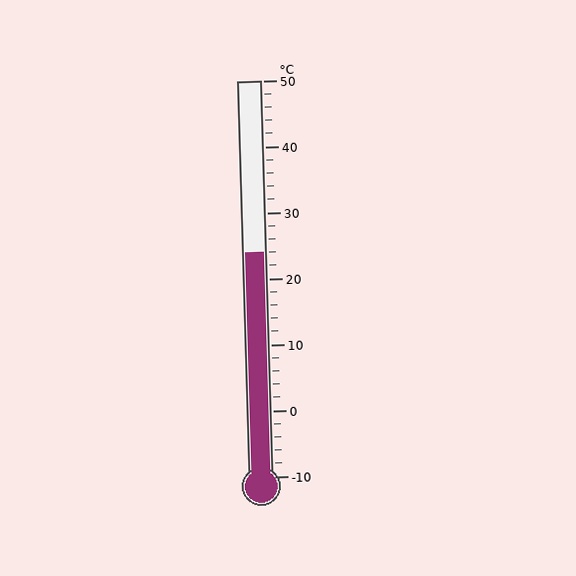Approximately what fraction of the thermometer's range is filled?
The thermometer is filled to approximately 55% of its range.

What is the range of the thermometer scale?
The thermometer scale ranges from -10°C to 50°C.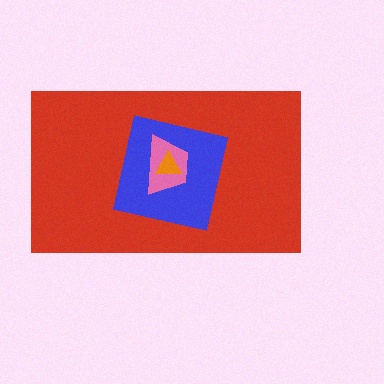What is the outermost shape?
The red rectangle.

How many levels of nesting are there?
4.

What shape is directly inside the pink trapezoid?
The orange triangle.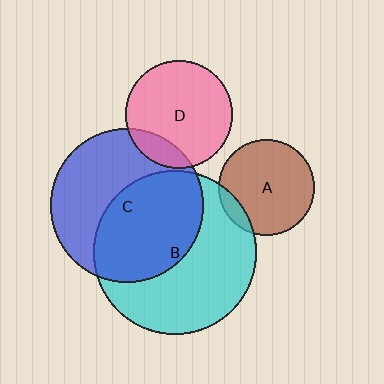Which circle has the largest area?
Circle B (cyan).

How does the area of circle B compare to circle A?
Approximately 2.9 times.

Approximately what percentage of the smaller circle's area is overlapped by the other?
Approximately 10%.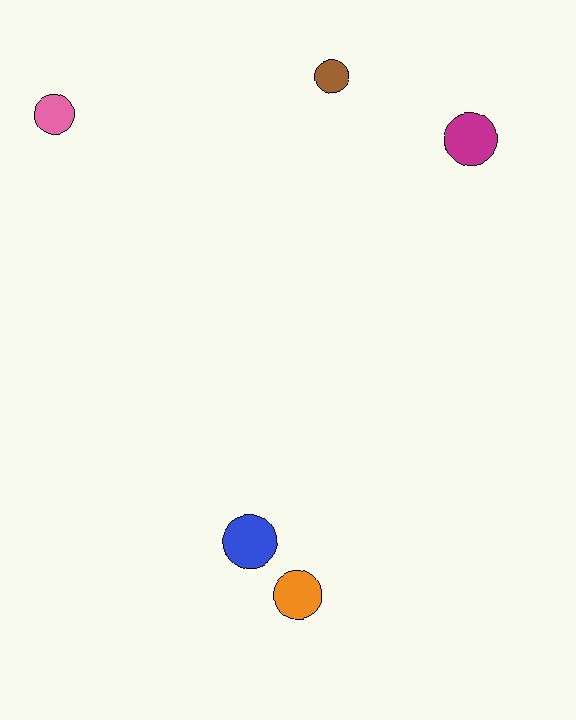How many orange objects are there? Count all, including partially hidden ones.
There is 1 orange object.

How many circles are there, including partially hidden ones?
There are 5 circles.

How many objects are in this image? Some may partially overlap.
There are 5 objects.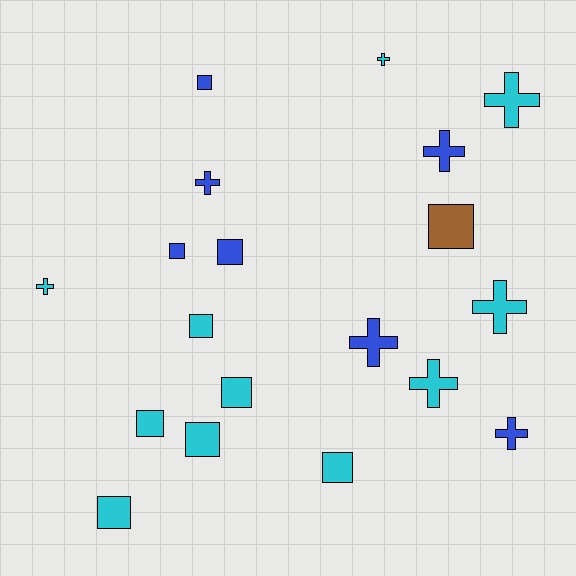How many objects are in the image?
There are 19 objects.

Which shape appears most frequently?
Square, with 10 objects.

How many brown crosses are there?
There are no brown crosses.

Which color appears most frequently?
Cyan, with 11 objects.